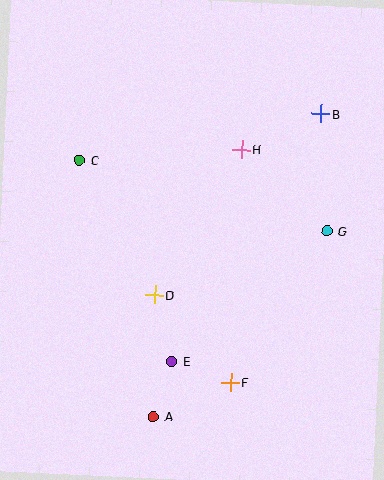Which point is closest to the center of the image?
Point D at (154, 295) is closest to the center.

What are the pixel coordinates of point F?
Point F is at (230, 382).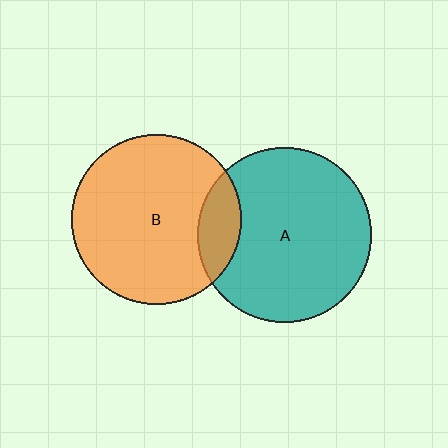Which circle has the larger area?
Circle A (teal).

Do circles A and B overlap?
Yes.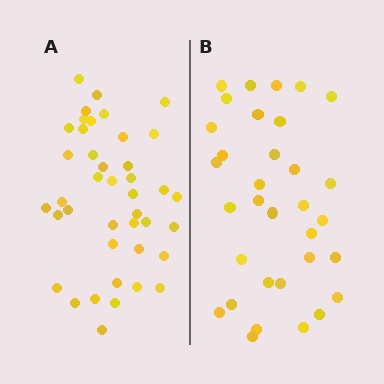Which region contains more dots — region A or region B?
Region A (the left region) has more dots.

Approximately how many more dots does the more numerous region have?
Region A has roughly 8 or so more dots than region B.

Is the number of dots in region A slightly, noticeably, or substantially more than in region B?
Region A has only slightly more — the two regions are fairly close. The ratio is roughly 1.2 to 1.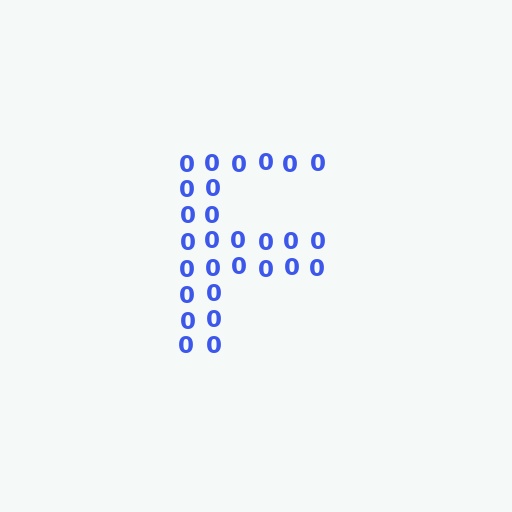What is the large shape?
The large shape is the letter F.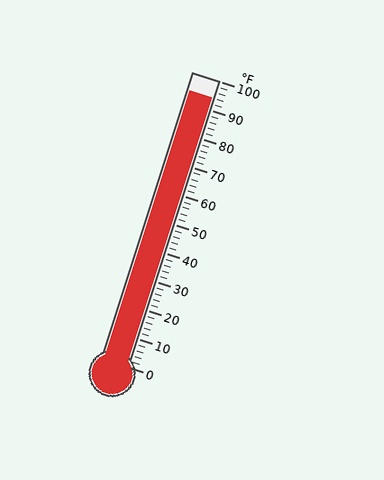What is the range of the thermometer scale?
The thermometer scale ranges from 0°F to 100°F.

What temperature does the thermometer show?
The thermometer shows approximately 94°F.